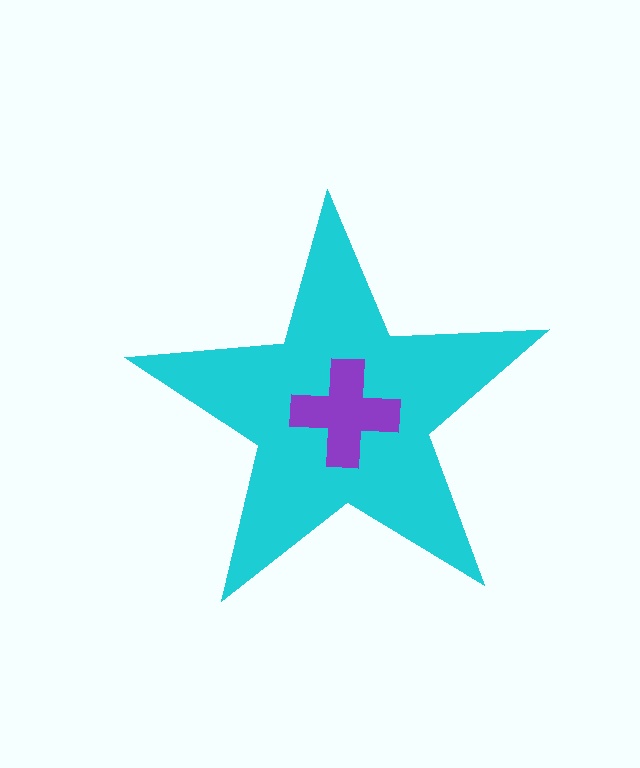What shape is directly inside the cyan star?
The purple cross.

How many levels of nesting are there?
2.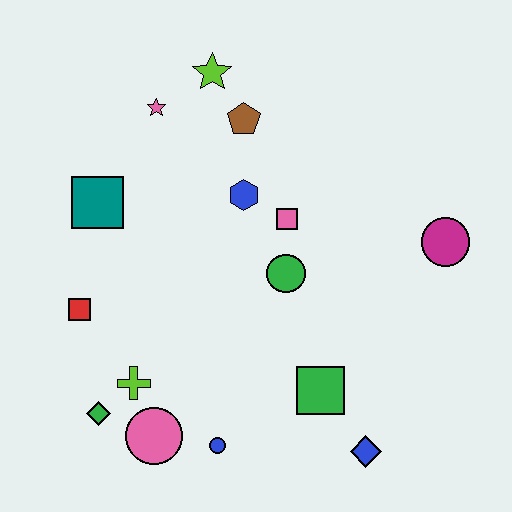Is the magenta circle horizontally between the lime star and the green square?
No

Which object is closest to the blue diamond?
The green square is closest to the blue diamond.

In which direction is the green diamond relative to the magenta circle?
The green diamond is to the left of the magenta circle.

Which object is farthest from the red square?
The magenta circle is farthest from the red square.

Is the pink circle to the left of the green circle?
Yes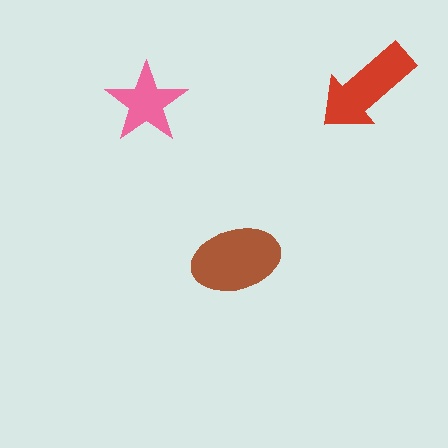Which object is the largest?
The brown ellipse.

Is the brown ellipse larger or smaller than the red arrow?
Larger.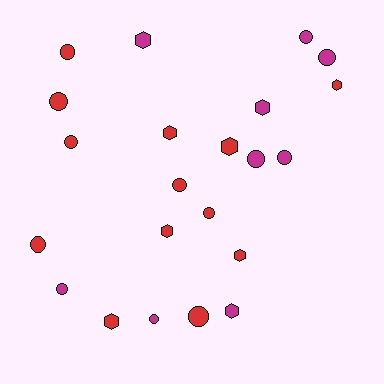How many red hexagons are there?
There are 6 red hexagons.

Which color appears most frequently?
Red, with 13 objects.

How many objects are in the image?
There are 22 objects.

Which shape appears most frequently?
Circle, with 13 objects.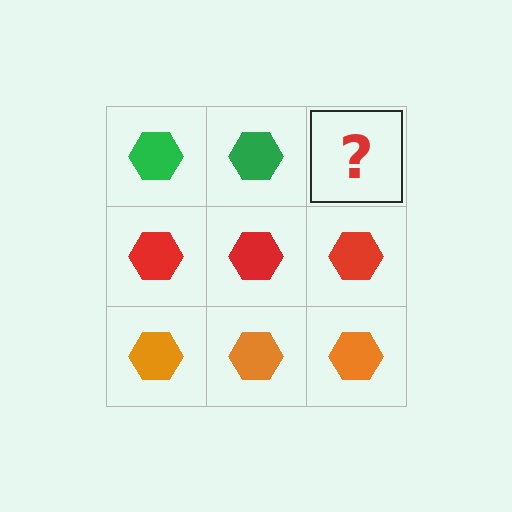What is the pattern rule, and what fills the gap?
The rule is that each row has a consistent color. The gap should be filled with a green hexagon.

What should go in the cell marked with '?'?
The missing cell should contain a green hexagon.